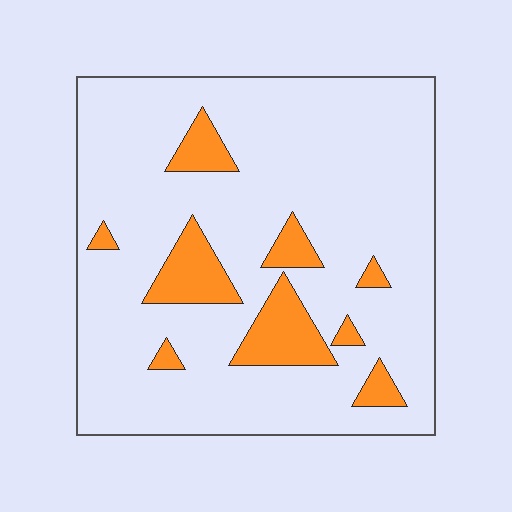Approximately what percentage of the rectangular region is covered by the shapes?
Approximately 15%.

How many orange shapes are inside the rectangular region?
9.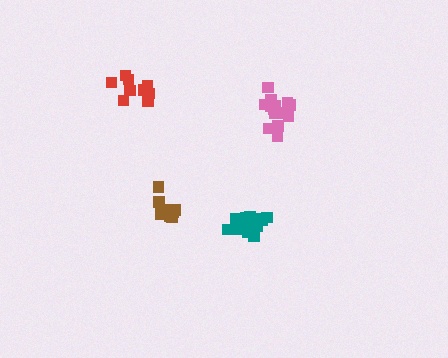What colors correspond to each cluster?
The clusters are colored: brown, red, pink, teal.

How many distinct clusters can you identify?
There are 4 distinct clusters.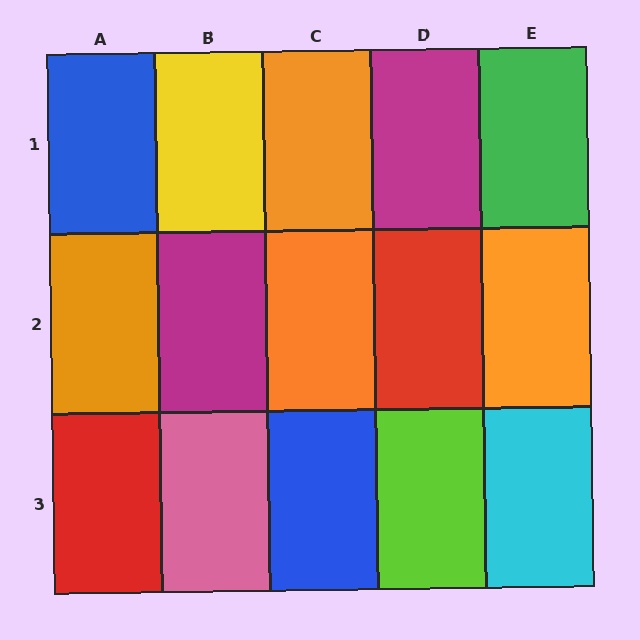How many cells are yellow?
1 cell is yellow.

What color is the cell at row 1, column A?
Blue.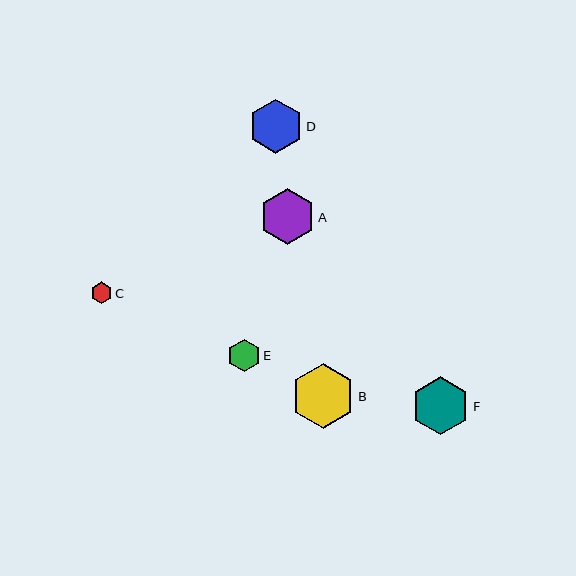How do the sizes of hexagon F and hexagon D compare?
Hexagon F and hexagon D are approximately the same size.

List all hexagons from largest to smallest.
From largest to smallest: B, F, A, D, E, C.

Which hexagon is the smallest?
Hexagon C is the smallest with a size of approximately 21 pixels.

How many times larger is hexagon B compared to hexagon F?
Hexagon B is approximately 1.1 times the size of hexagon F.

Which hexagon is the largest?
Hexagon B is the largest with a size of approximately 64 pixels.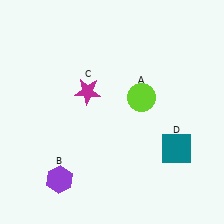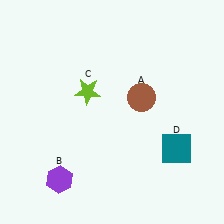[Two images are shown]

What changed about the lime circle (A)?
In Image 1, A is lime. In Image 2, it changed to brown.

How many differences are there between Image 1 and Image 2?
There are 2 differences between the two images.